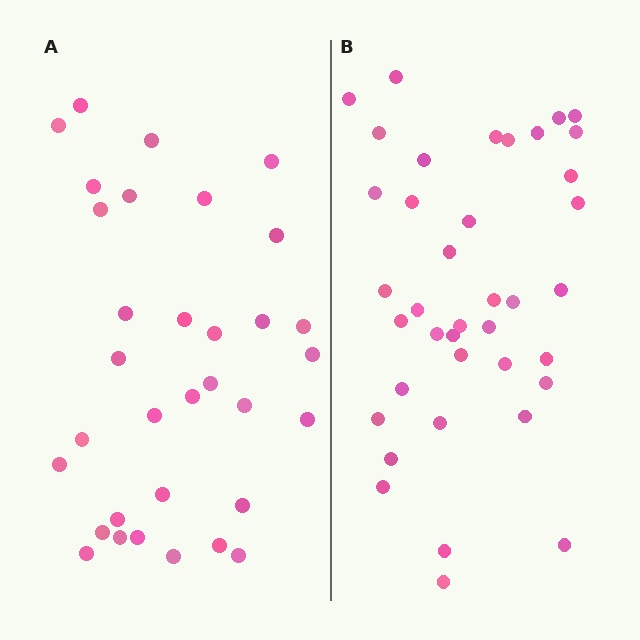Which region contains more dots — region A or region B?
Region B (the right region) has more dots.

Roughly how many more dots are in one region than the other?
Region B has about 6 more dots than region A.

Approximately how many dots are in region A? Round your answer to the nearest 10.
About 30 dots. (The exact count is 33, which rounds to 30.)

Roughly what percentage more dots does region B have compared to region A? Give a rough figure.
About 20% more.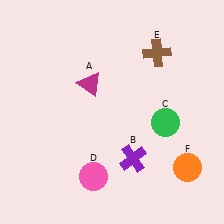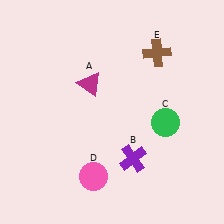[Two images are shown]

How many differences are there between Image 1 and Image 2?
There is 1 difference between the two images.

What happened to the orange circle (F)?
The orange circle (F) was removed in Image 2. It was in the bottom-right area of Image 1.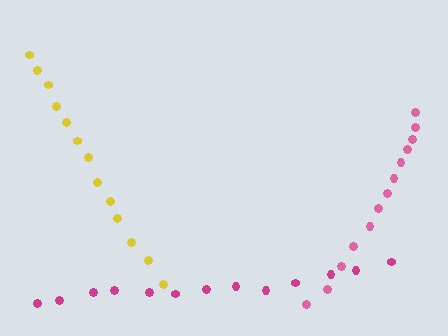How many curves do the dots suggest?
There are 3 distinct paths.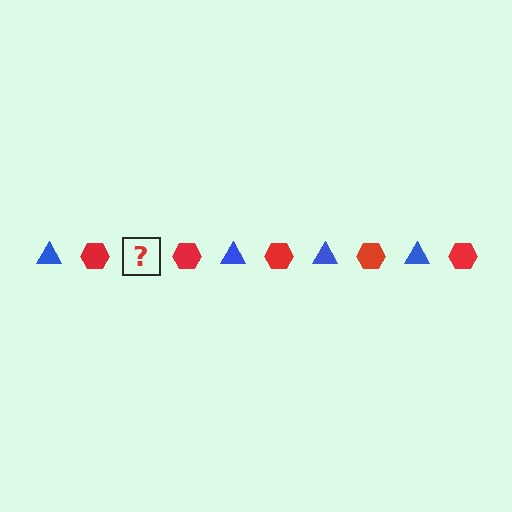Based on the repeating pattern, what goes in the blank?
The blank should be a blue triangle.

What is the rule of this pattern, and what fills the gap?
The rule is that the pattern alternates between blue triangle and red hexagon. The gap should be filled with a blue triangle.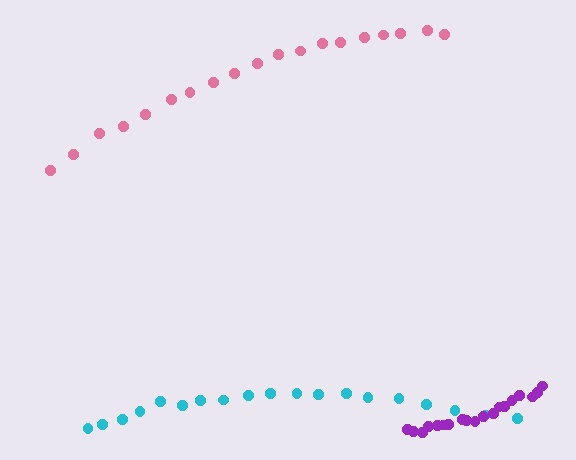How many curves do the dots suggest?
There are 3 distinct paths.